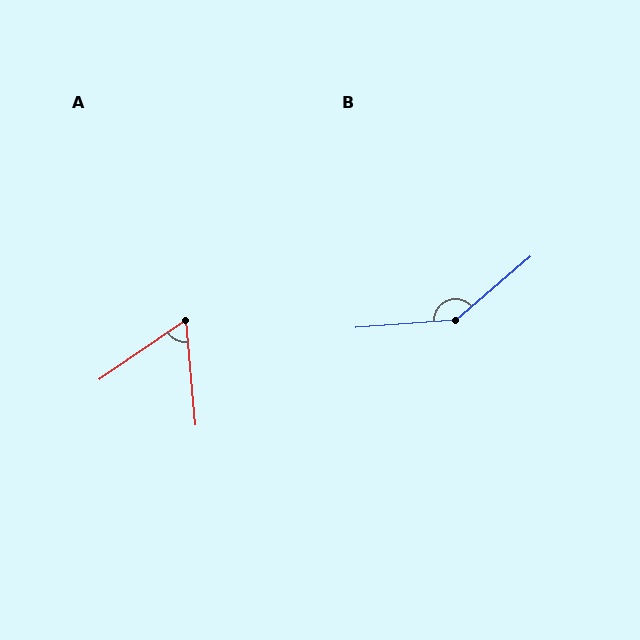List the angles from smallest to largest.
A (60°), B (143°).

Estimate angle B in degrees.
Approximately 143 degrees.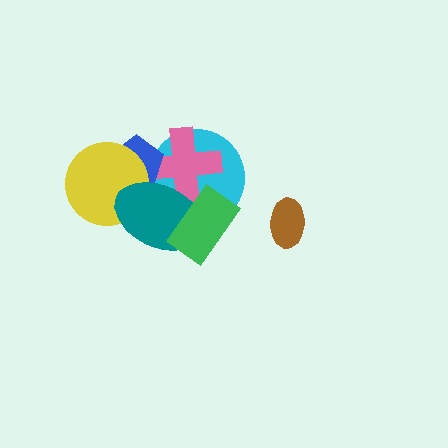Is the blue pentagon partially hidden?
Yes, it is partially covered by another shape.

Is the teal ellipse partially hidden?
Yes, it is partially covered by another shape.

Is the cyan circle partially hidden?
Yes, it is partially covered by another shape.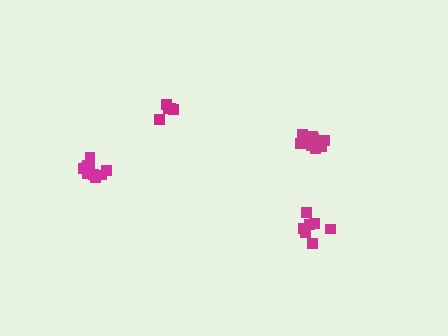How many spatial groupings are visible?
There are 4 spatial groupings.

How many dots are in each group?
Group 1: 8 dots, Group 2: 5 dots, Group 3: 10 dots, Group 4: 10 dots (33 total).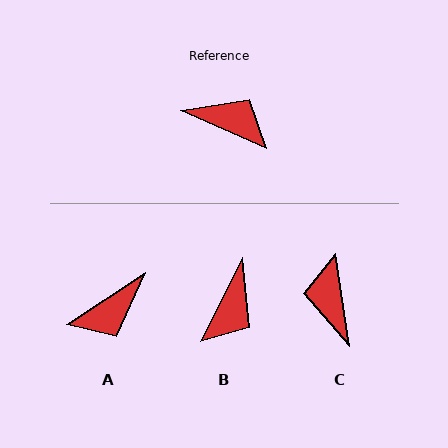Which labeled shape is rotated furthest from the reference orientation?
A, about 123 degrees away.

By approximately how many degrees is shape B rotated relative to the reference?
Approximately 93 degrees clockwise.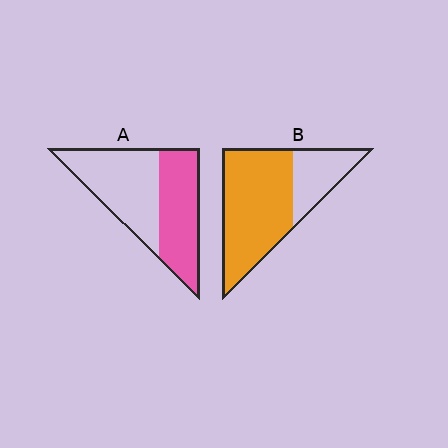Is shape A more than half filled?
Roughly half.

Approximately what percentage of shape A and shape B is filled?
A is approximately 45% and B is approximately 70%.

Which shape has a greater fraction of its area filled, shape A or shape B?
Shape B.